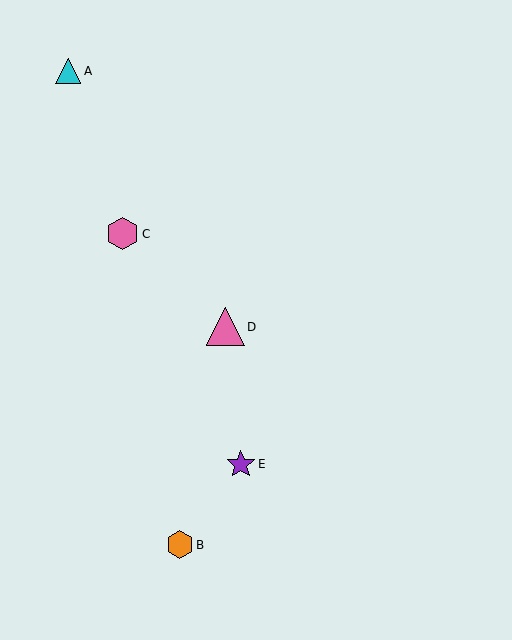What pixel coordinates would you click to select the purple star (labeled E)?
Click at (241, 464) to select the purple star E.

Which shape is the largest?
The pink triangle (labeled D) is the largest.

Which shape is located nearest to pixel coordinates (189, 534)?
The orange hexagon (labeled B) at (180, 545) is nearest to that location.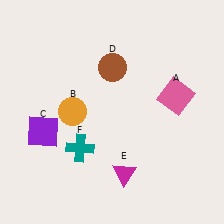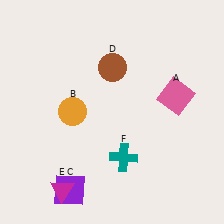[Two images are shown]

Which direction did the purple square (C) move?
The purple square (C) moved down.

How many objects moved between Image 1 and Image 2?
3 objects moved between the two images.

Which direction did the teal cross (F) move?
The teal cross (F) moved right.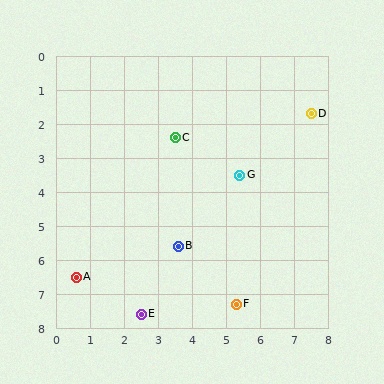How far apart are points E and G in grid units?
Points E and G are about 5.0 grid units apart.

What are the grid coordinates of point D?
Point D is at approximately (7.5, 1.7).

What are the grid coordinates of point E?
Point E is at approximately (2.5, 7.6).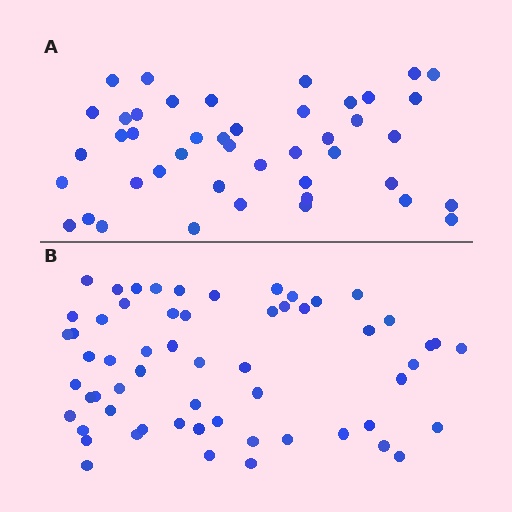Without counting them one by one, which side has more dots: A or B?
Region B (the bottom region) has more dots.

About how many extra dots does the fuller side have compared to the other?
Region B has approximately 15 more dots than region A.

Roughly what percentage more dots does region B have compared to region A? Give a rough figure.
About 35% more.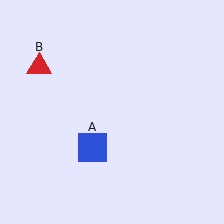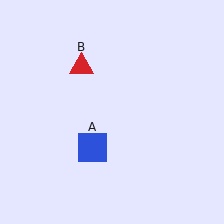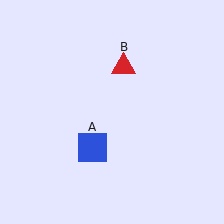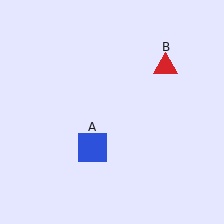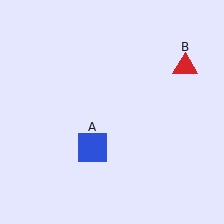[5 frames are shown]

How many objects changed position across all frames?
1 object changed position: red triangle (object B).